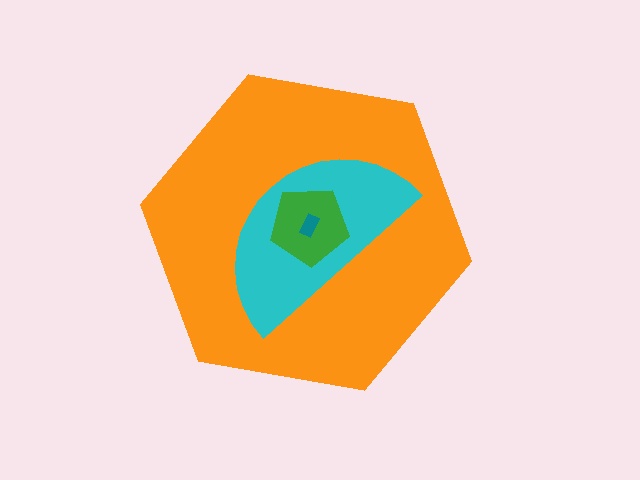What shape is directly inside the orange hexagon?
The cyan semicircle.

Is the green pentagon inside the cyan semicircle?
Yes.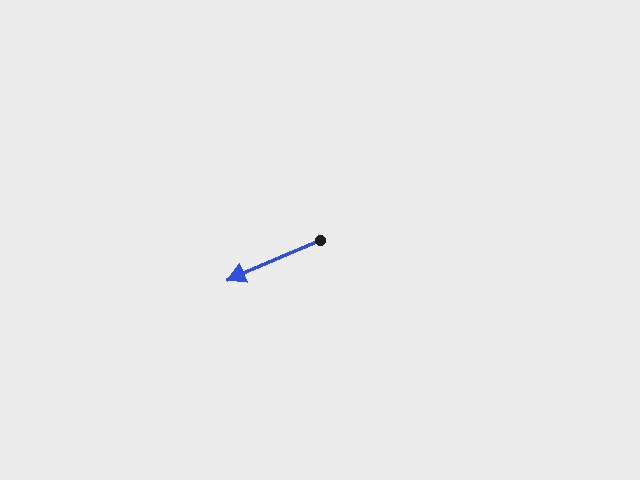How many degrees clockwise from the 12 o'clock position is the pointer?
Approximately 247 degrees.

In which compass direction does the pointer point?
Southwest.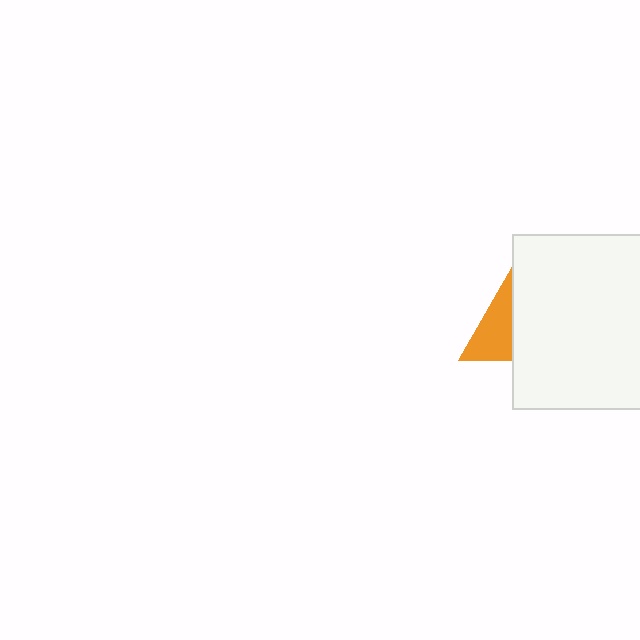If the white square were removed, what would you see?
You would see the complete orange triangle.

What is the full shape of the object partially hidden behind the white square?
The partially hidden object is an orange triangle.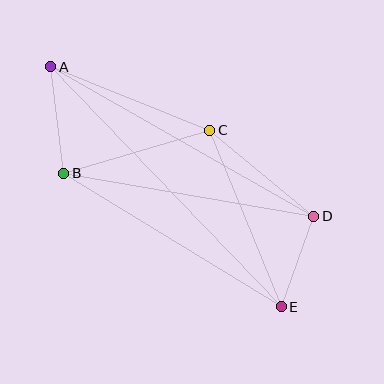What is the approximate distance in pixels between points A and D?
The distance between A and D is approximately 302 pixels.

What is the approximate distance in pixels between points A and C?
The distance between A and C is approximately 171 pixels.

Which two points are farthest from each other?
Points A and E are farthest from each other.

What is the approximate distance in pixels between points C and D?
The distance between C and D is approximately 135 pixels.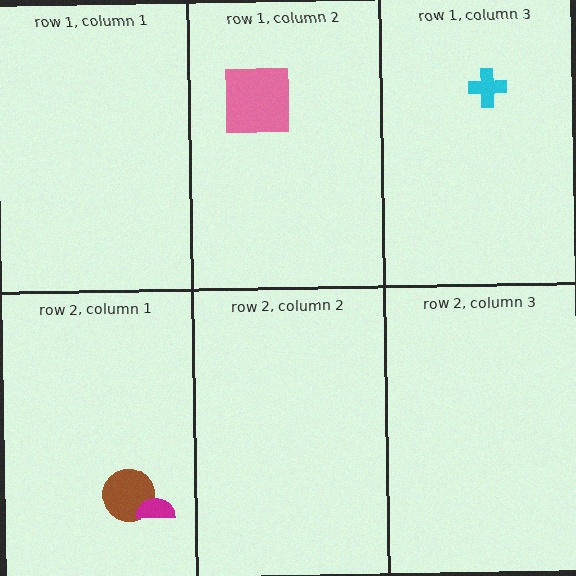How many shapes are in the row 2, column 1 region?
2.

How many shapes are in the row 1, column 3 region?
1.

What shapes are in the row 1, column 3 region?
The cyan cross.